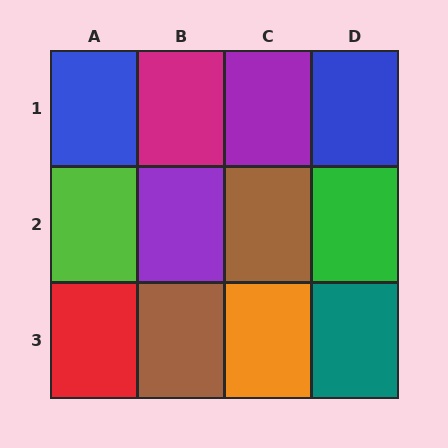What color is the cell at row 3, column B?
Brown.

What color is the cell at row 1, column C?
Purple.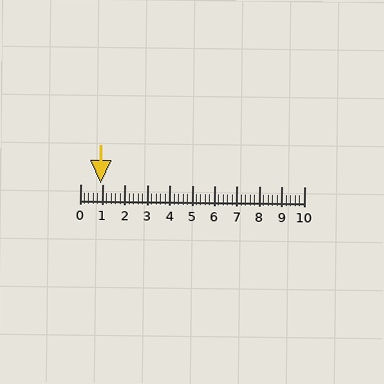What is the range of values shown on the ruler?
The ruler shows values from 0 to 10.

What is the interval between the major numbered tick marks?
The major tick marks are spaced 1 units apart.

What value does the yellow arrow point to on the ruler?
The yellow arrow points to approximately 0.9.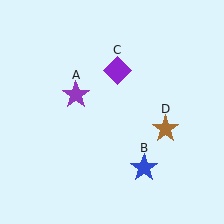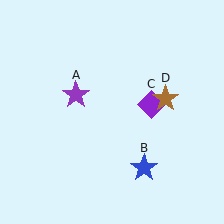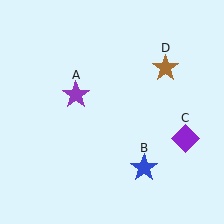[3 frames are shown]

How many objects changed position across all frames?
2 objects changed position: purple diamond (object C), brown star (object D).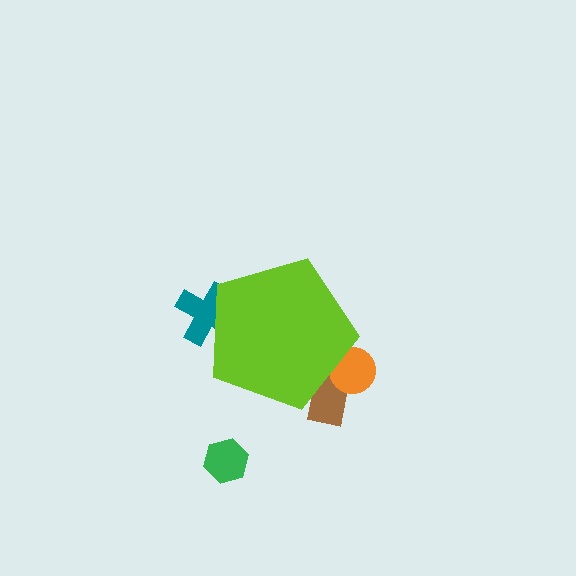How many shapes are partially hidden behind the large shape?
3 shapes are partially hidden.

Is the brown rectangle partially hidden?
Yes, the brown rectangle is partially hidden behind the lime pentagon.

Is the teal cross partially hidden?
Yes, the teal cross is partially hidden behind the lime pentagon.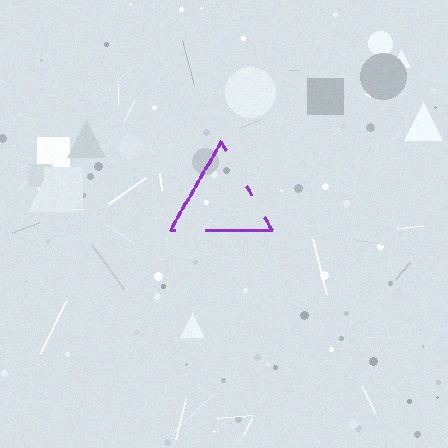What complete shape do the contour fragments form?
The contour fragments form a triangle.